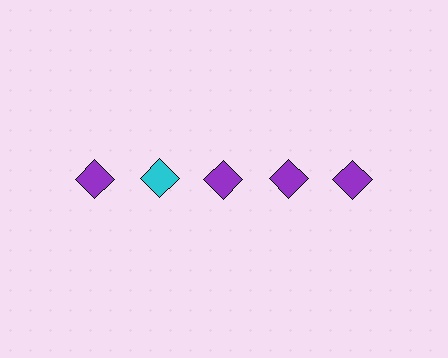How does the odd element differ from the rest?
It has a different color: cyan instead of purple.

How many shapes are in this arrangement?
There are 5 shapes arranged in a grid pattern.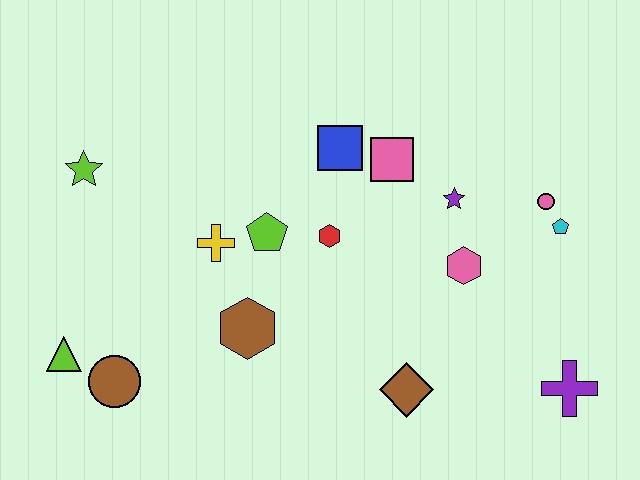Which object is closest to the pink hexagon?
The purple star is closest to the pink hexagon.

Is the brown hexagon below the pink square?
Yes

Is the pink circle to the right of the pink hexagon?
Yes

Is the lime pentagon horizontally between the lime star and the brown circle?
No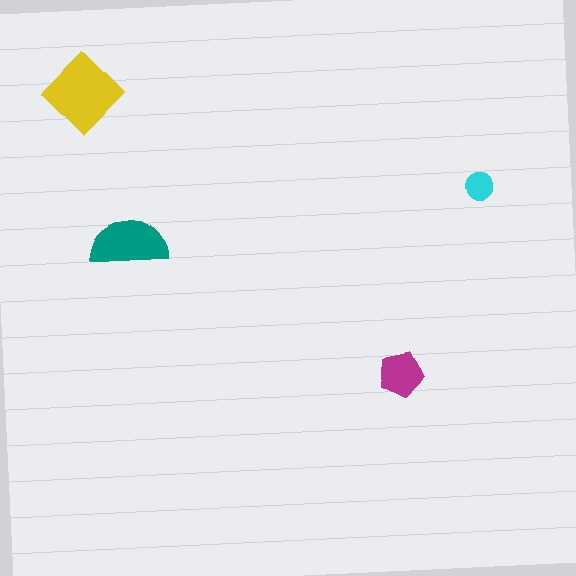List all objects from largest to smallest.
The yellow diamond, the teal semicircle, the magenta pentagon, the cyan circle.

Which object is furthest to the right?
The cyan circle is rightmost.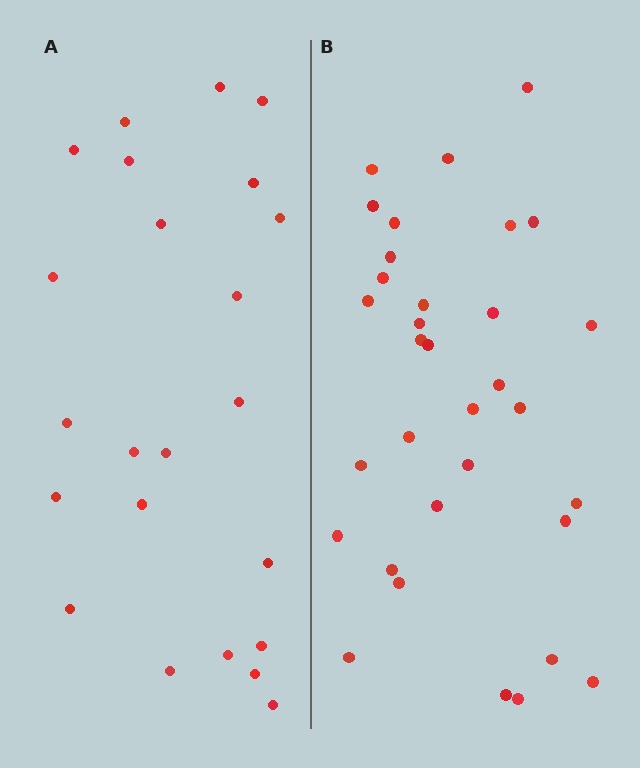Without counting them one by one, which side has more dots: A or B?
Region B (the right region) has more dots.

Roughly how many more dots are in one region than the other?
Region B has roughly 10 or so more dots than region A.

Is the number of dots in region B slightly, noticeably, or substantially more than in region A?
Region B has noticeably more, but not dramatically so. The ratio is roughly 1.4 to 1.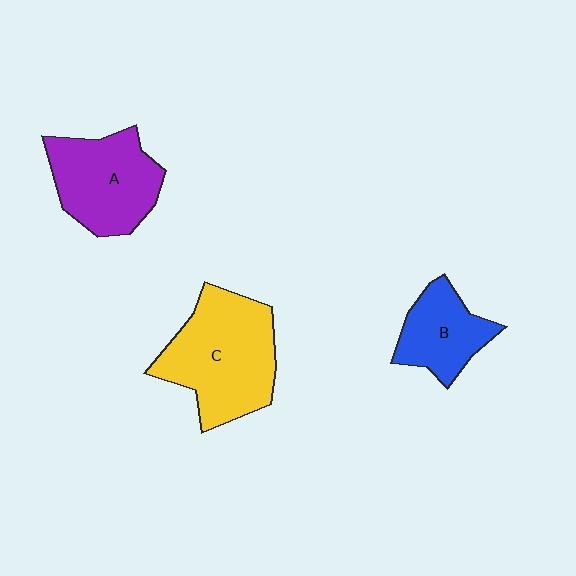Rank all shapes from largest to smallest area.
From largest to smallest: C (yellow), A (purple), B (blue).